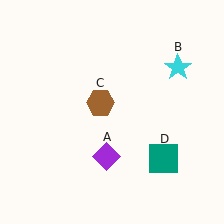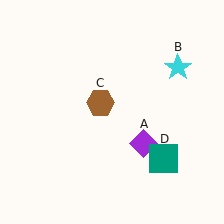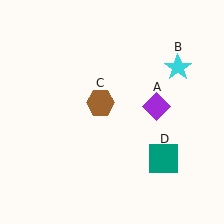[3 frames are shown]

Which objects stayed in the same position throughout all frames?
Cyan star (object B) and brown hexagon (object C) and teal square (object D) remained stationary.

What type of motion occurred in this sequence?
The purple diamond (object A) rotated counterclockwise around the center of the scene.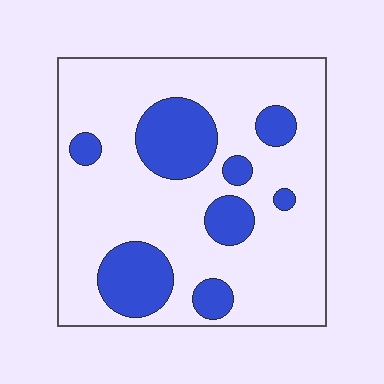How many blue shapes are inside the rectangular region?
8.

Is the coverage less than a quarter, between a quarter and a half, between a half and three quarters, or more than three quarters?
Less than a quarter.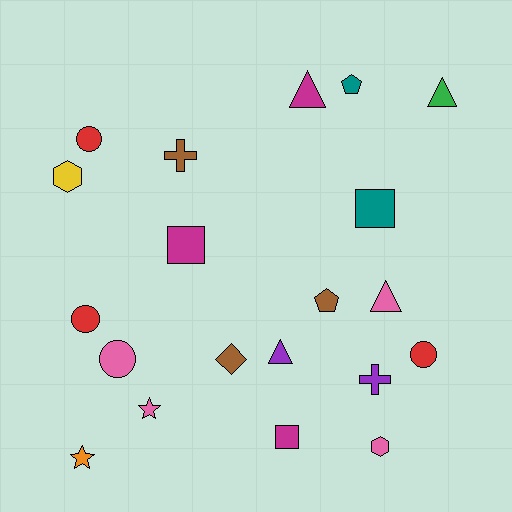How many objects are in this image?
There are 20 objects.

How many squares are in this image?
There are 3 squares.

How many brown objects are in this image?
There are 3 brown objects.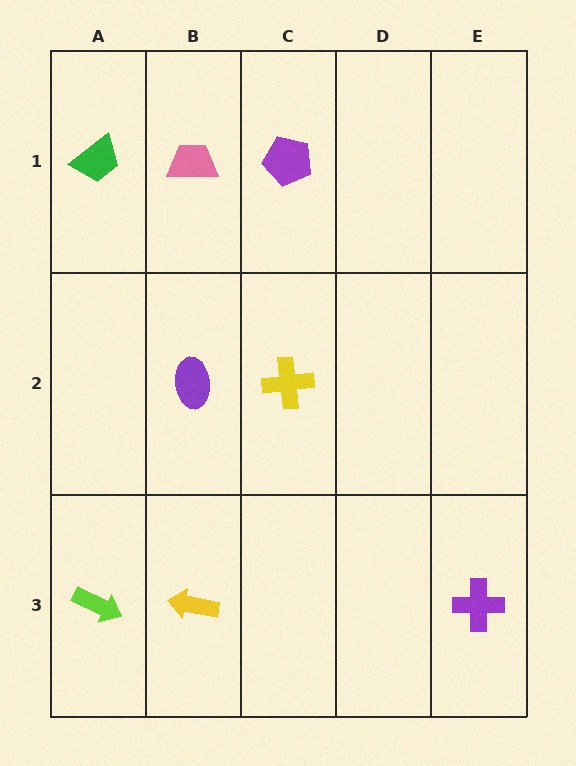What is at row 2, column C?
A yellow cross.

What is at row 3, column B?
A yellow arrow.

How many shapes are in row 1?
3 shapes.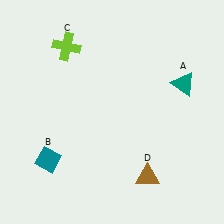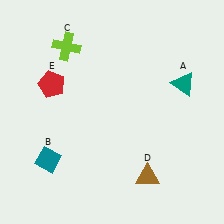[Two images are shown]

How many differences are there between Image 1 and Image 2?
There is 1 difference between the two images.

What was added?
A red pentagon (E) was added in Image 2.